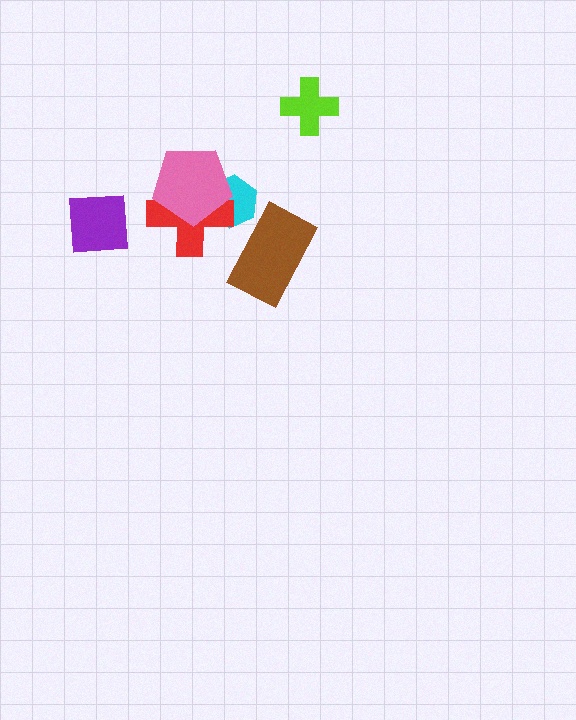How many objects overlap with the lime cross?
0 objects overlap with the lime cross.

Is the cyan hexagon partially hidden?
Yes, it is partially covered by another shape.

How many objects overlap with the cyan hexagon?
2 objects overlap with the cyan hexagon.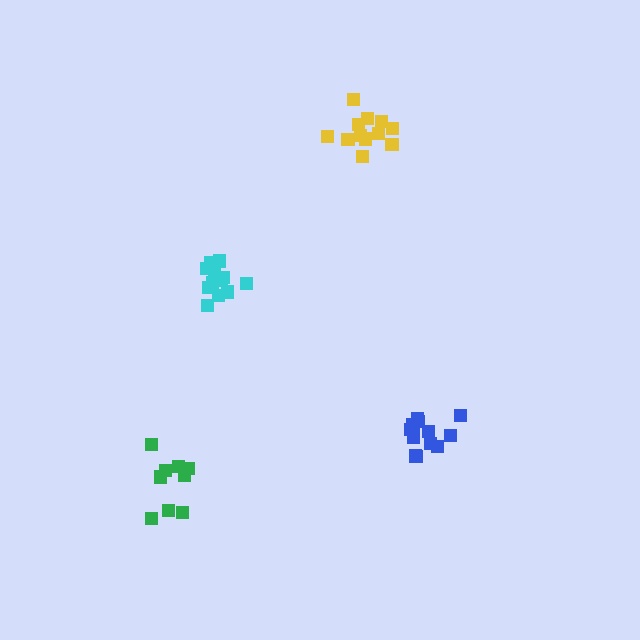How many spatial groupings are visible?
There are 4 spatial groupings.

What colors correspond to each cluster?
The clusters are colored: yellow, green, cyan, blue.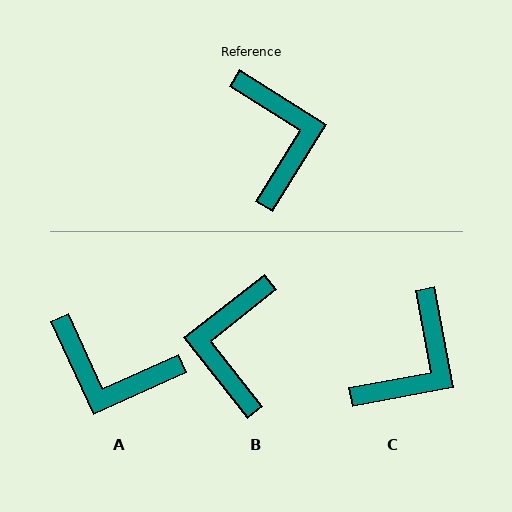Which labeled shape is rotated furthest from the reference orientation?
B, about 160 degrees away.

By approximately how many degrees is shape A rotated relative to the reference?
Approximately 124 degrees clockwise.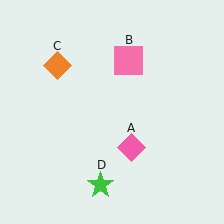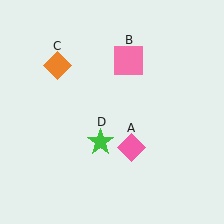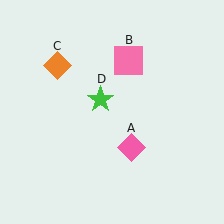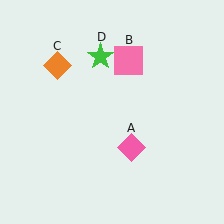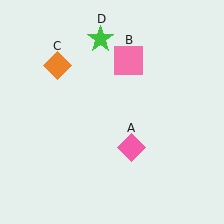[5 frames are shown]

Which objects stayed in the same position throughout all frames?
Pink diamond (object A) and pink square (object B) and orange diamond (object C) remained stationary.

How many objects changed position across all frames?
1 object changed position: green star (object D).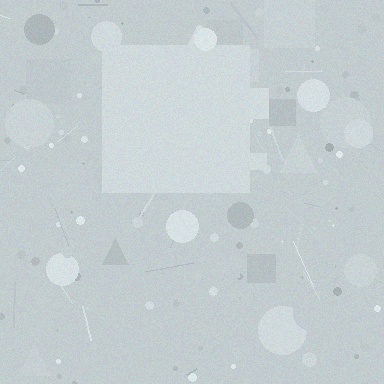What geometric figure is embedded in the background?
A square is embedded in the background.